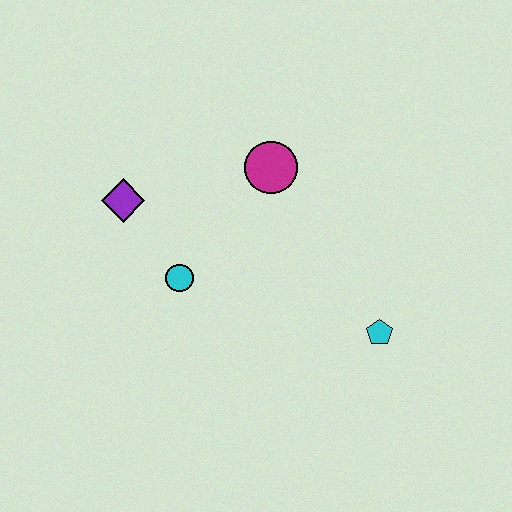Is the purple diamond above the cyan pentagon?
Yes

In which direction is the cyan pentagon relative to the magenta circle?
The cyan pentagon is below the magenta circle.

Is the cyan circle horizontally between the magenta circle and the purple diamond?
Yes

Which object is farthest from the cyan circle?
The cyan pentagon is farthest from the cyan circle.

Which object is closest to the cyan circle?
The purple diamond is closest to the cyan circle.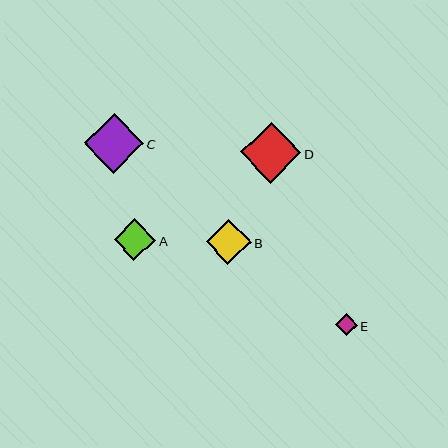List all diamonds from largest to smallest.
From largest to smallest: D, C, B, A, E.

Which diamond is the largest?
Diamond D is the largest with a size of approximately 61 pixels.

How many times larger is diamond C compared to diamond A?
Diamond C is approximately 1.4 times the size of diamond A.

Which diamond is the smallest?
Diamond E is the smallest with a size of approximately 22 pixels.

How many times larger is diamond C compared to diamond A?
Diamond C is approximately 1.4 times the size of diamond A.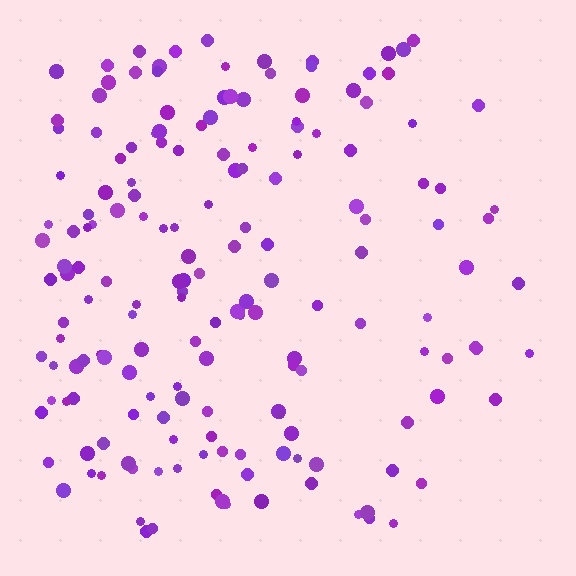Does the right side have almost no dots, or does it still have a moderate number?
Still a moderate number, just noticeably fewer than the left.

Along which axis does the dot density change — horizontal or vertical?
Horizontal.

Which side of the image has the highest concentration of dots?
The left.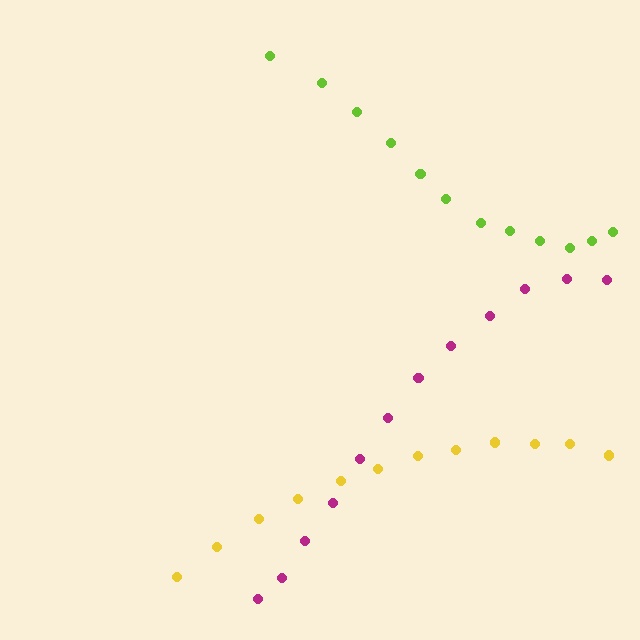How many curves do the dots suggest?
There are 3 distinct paths.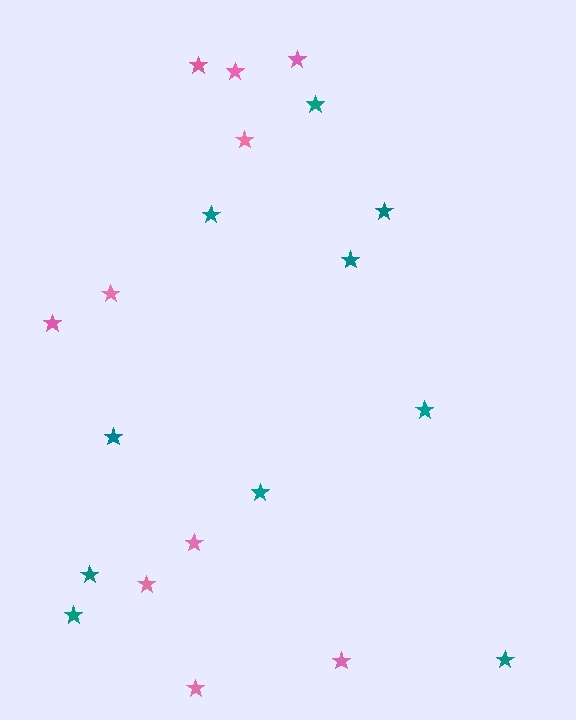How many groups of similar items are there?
There are 2 groups: one group of teal stars (10) and one group of pink stars (10).